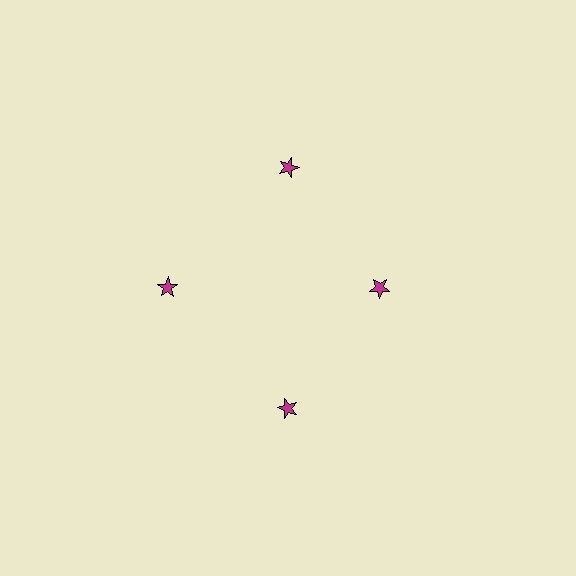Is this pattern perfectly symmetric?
No. The 4 magenta stars are arranged in a ring, but one element near the 3 o'clock position is pulled inward toward the center, breaking the 4-fold rotational symmetry.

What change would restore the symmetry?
The symmetry would be restored by moving it outward, back onto the ring so that all 4 stars sit at equal angles and equal distance from the center.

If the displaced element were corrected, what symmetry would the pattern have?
It would have 4-fold rotational symmetry — the pattern would map onto itself every 90 degrees.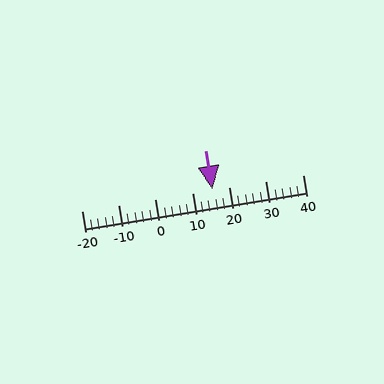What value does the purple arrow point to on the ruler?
The purple arrow points to approximately 16.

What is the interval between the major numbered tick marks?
The major tick marks are spaced 10 units apart.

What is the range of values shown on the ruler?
The ruler shows values from -20 to 40.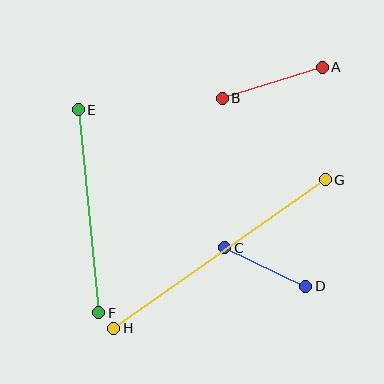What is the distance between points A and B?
The distance is approximately 104 pixels.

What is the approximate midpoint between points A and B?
The midpoint is at approximately (272, 83) pixels.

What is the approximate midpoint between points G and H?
The midpoint is at approximately (220, 254) pixels.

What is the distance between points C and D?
The distance is approximately 90 pixels.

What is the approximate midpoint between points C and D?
The midpoint is at approximately (265, 267) pixels.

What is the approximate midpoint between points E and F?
The midpoint is at approximately (89, 211) pixels.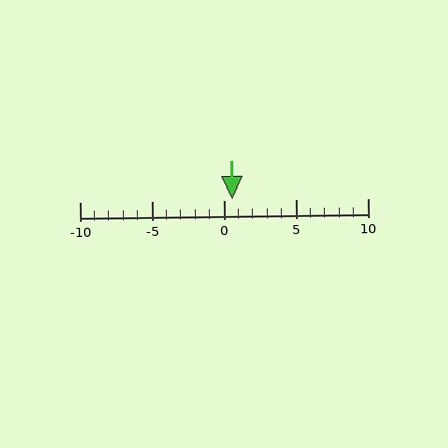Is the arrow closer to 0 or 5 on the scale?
The arrow is closer to 0.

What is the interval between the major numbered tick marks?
The major tick marks are spaced 5 units apart.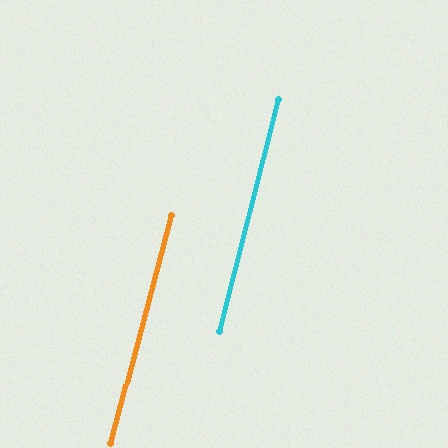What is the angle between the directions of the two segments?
Approximately 0 degrees.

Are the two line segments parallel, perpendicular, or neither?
Parallel — their directions differ by only 0.4°.